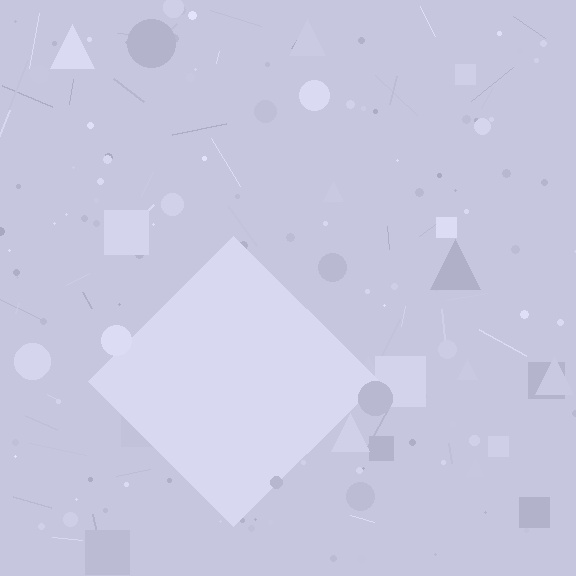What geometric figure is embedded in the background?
A diamond is embedded in the background.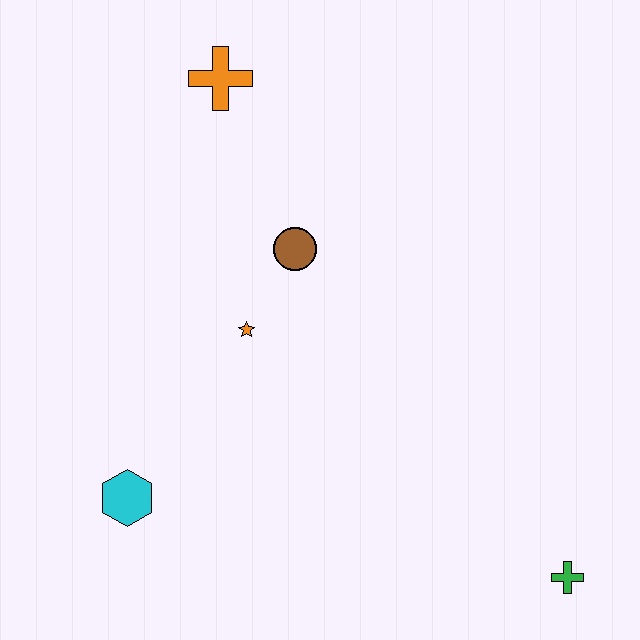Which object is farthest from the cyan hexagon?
The green cross is farthest from the cyan hexagon.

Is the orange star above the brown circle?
No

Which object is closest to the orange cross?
The brown circle is closest to the orange cross.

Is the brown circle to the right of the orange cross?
Yes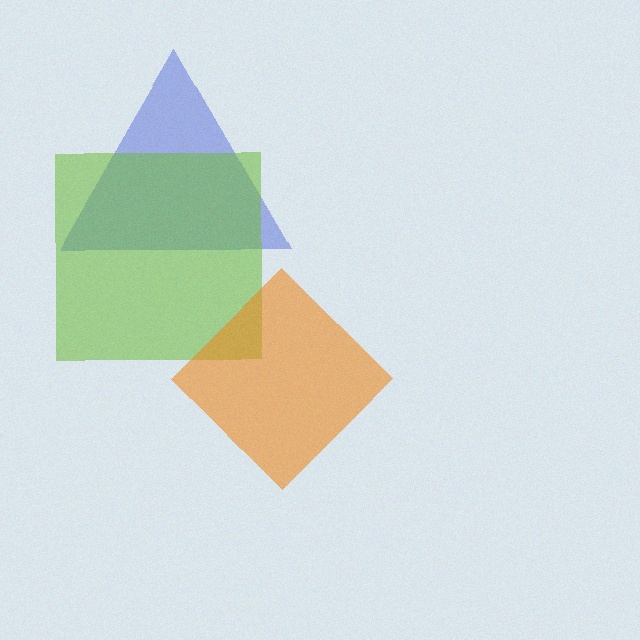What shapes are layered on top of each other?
The layered shapes are: a blue triangle, a lime square, an orange diamond.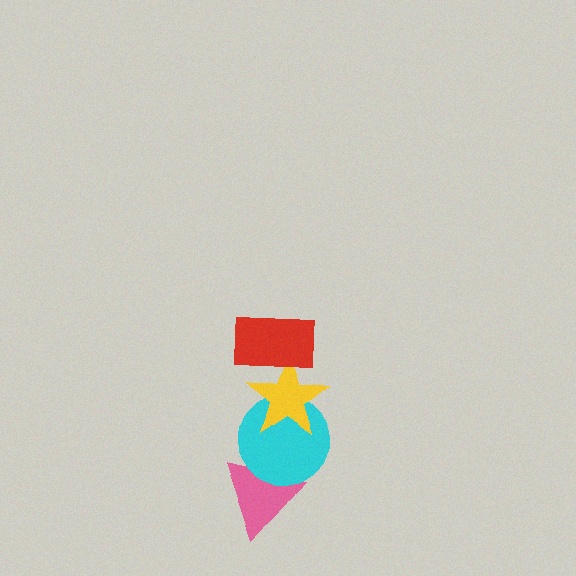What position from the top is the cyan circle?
The cyan circle is 3rd from the top.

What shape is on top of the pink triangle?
The cyan circle is on top of the pink triangle.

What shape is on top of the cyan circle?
The yellow star is on top of the cyan circle.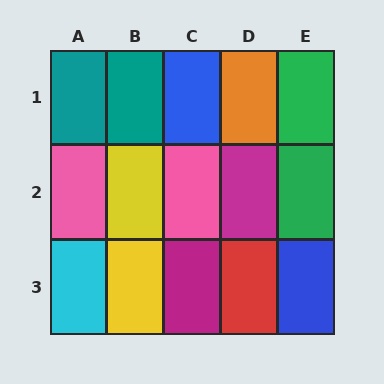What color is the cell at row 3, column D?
Red.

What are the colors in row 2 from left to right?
Pink, yellow, pink, magenta, green.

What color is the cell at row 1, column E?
Green.